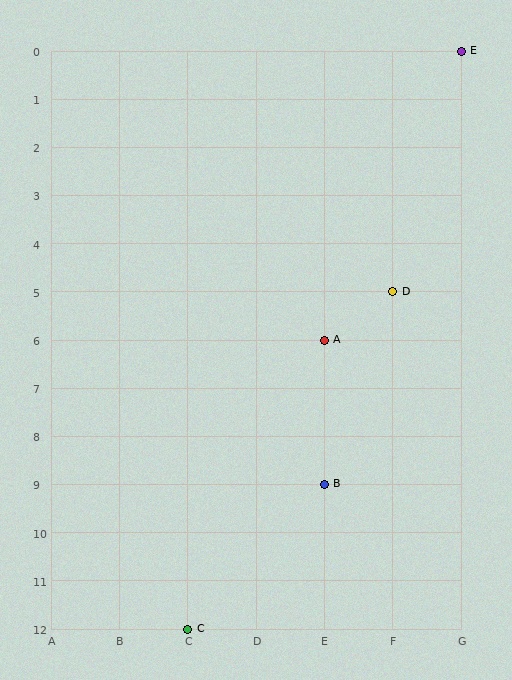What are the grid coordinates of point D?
Point D is at grid coordinates (F, 5).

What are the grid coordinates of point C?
Point C is at grid coordinates (C, 12).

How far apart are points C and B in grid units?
Points C and B are 2 columns and 3 rows apart (about 3.6 grid units diagonally).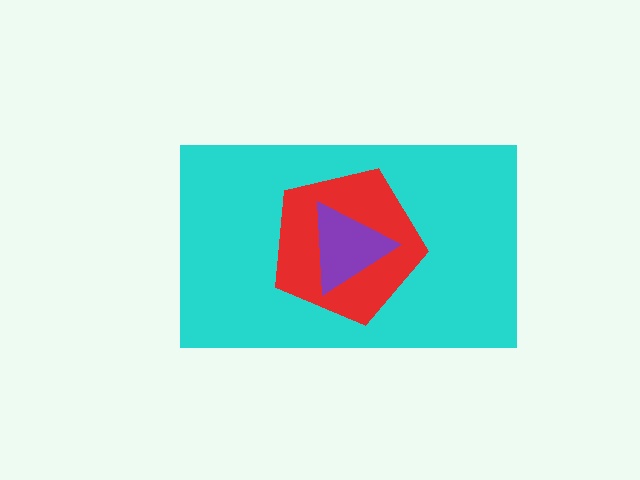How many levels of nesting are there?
3.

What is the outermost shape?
The cyan rectangle.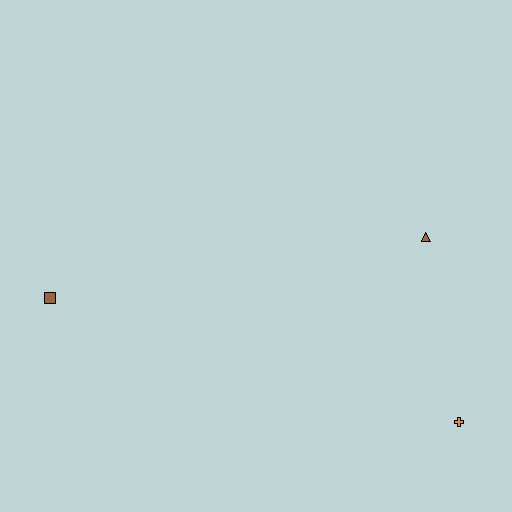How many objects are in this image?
There are 3 objects.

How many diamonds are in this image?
There are no diamonds.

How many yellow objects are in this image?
There are no yellow objects.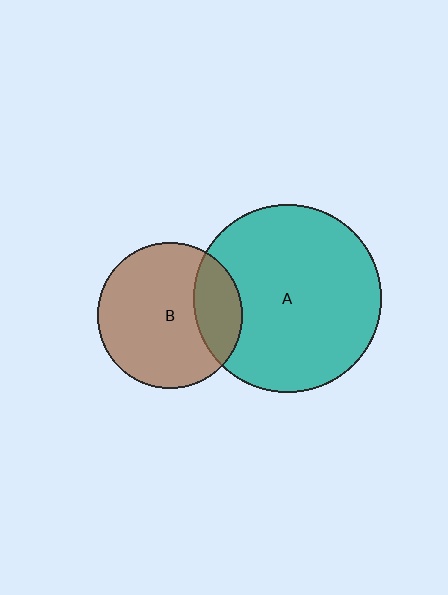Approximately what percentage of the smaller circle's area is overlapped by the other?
Approximately 25%.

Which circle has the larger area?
Circle A (teal).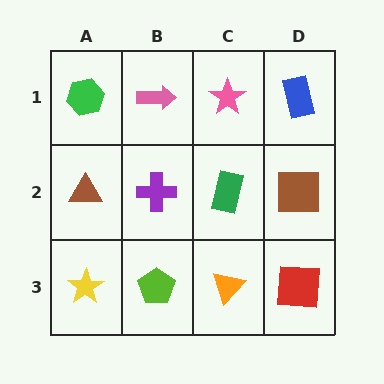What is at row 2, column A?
A brown triangle.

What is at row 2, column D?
A brown square.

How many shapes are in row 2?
4 shapes.